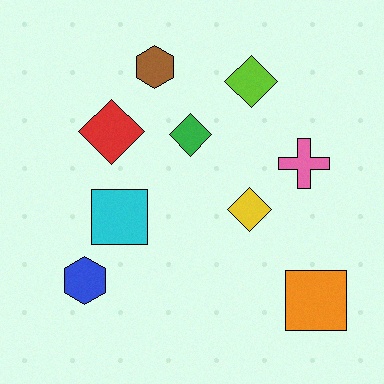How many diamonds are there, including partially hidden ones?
There are 4 diamonds.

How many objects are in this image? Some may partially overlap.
There are 9 objects.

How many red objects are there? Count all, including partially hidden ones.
There is 1 red object.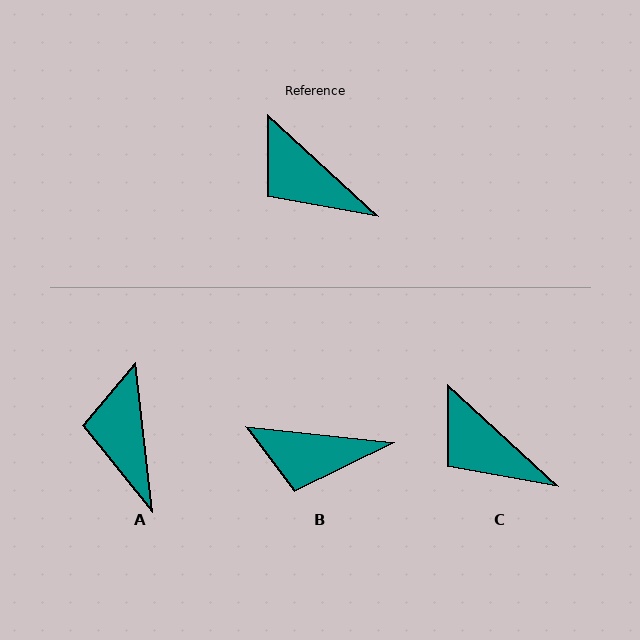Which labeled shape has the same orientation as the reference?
C.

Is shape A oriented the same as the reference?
No, it is off by about 41 degrees.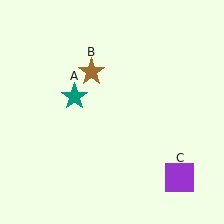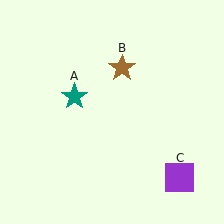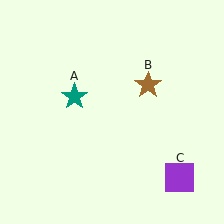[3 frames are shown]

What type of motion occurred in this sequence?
The brown star (object B) rotated clockwise around the center of the scene.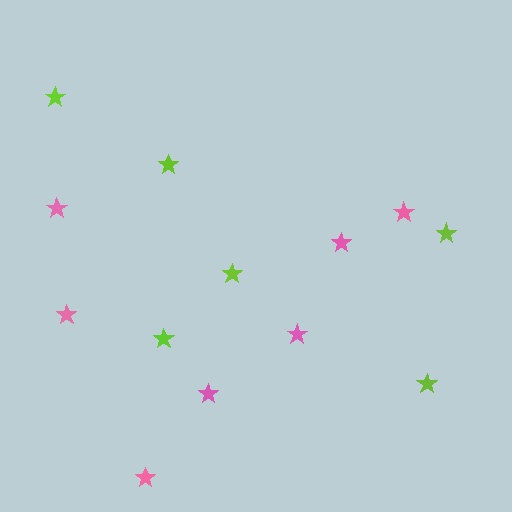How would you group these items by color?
There are 2 groups: one group of lime stars (6) and one group of pink stars (7).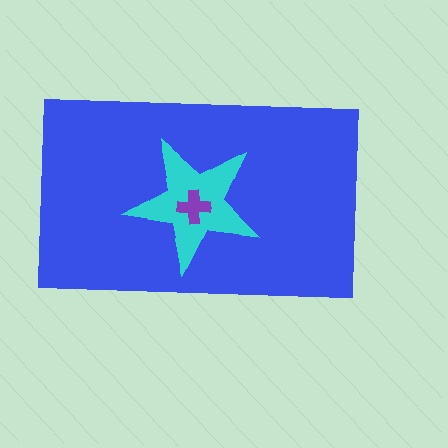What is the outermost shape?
The blue rectangle.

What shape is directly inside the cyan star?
The purple cross.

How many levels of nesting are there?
3.